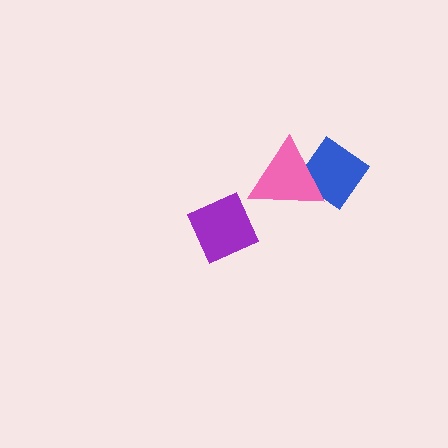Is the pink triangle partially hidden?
No, no other shape covers it.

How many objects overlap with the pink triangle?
1 object overlaps with the pink triangle.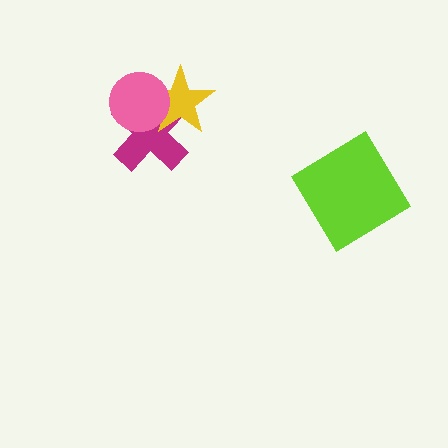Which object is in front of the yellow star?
The pink circle is in front of the yellow star.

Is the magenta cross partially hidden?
Yes, it is partially covered by another shape.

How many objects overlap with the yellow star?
2 objects overlap with the yellow star.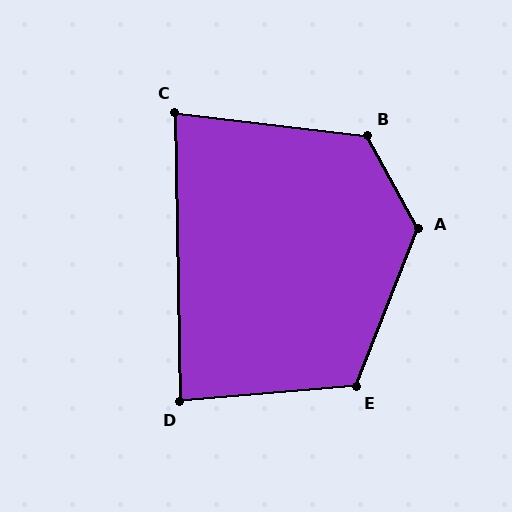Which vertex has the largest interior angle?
A, at approximately 130 degrees.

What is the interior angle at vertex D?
Approximately 86 degrees (approximately right).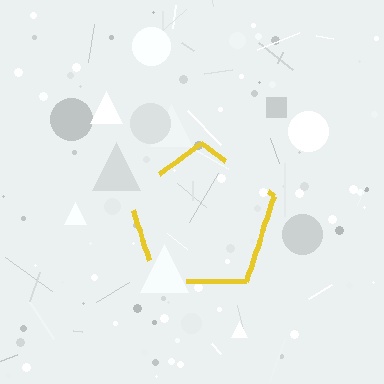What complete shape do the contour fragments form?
The contour fragments form a pentagon.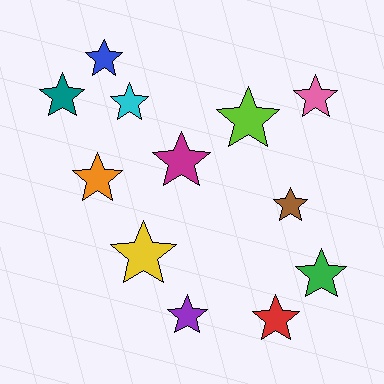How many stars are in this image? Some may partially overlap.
There are 12 stars.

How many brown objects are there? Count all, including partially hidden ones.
There is 1 brown object.